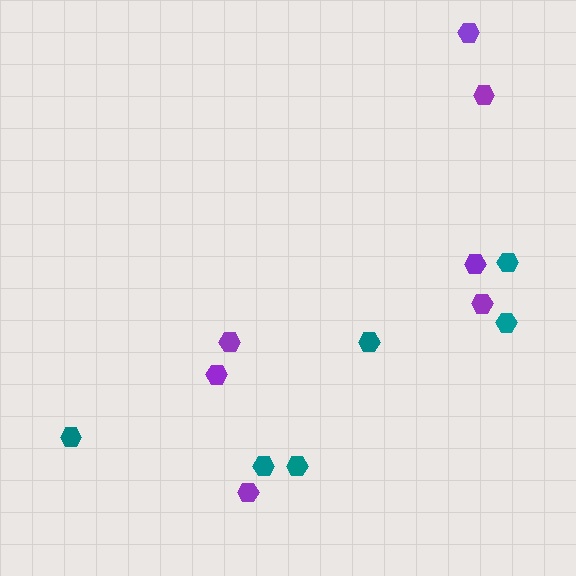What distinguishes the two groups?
There are 2 groups: one group of purple hexagons (7) and one group of teal hexagons (6).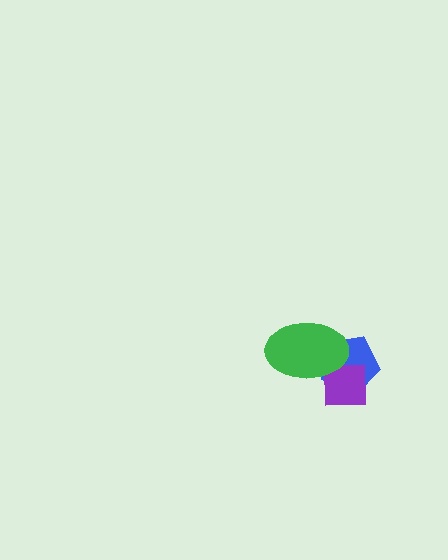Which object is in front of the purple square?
The green ellipse is in front of the purple square.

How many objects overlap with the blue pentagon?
2 objects overlap with the blue pentagon.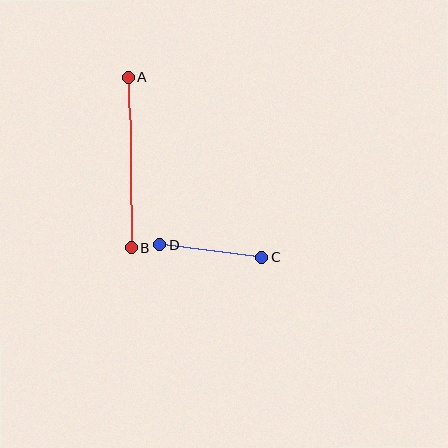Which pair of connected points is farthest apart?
Points A and B are farthest apart.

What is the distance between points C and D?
The distance is approximately 103 pixels.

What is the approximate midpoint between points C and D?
The midpoint is at approximately (211, 251) pixels.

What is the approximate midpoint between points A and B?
The midpoint is at approximately (130, 163) pixels.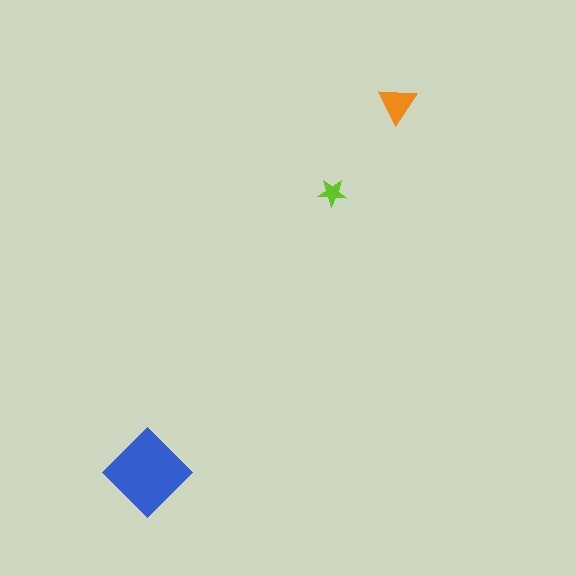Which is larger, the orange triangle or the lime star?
The orange triangle.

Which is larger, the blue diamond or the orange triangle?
The blue diamond.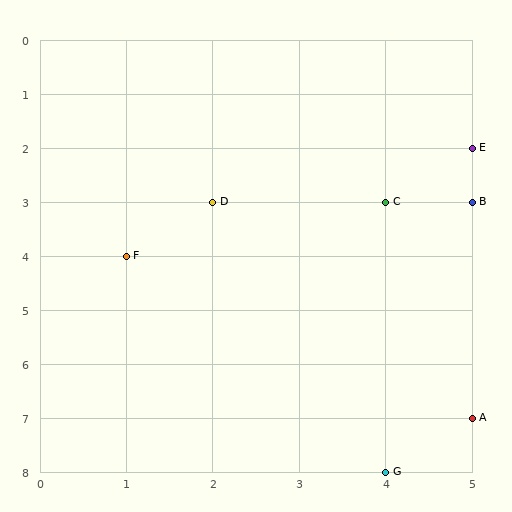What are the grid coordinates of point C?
Point C is at grid coordinates (4, 3).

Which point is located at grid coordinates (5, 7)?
Point A is at (5, 7).